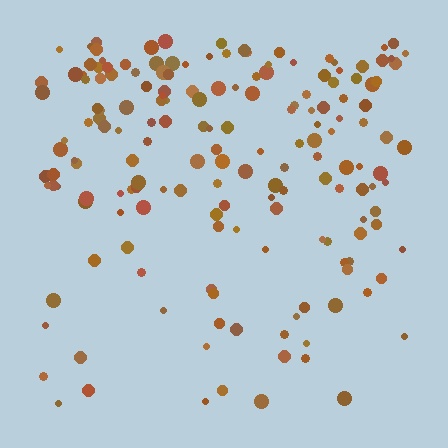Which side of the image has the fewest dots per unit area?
The bottom.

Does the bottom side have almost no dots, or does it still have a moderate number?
Still a moderate number, just noticeably fewer than the top.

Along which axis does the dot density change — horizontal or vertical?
Vertical.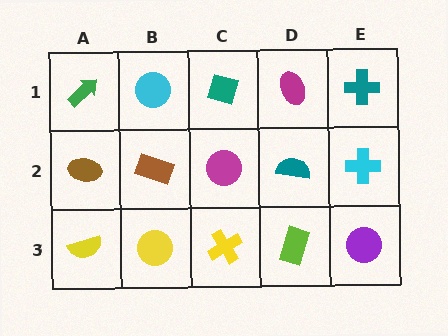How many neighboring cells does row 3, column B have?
3.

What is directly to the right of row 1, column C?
A magenta ellipse.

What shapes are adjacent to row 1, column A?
A brown ellipse (row 2, column A), a cyan circle (row 1, column B).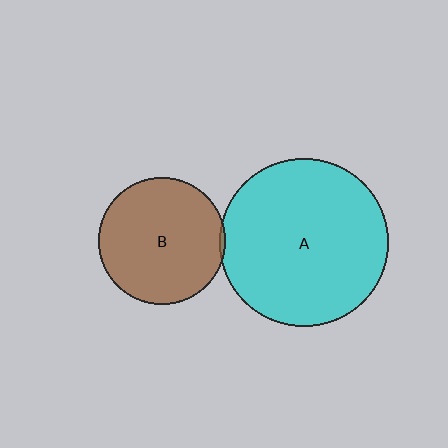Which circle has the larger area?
Circle A (cyan).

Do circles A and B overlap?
Yes.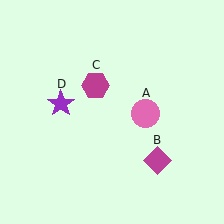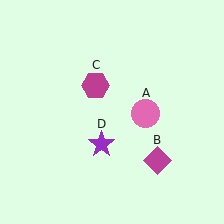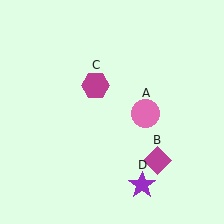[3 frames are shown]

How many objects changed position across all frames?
1 object changed position: purple star (object D).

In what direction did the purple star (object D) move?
The purple star (object D) moved down and to the right.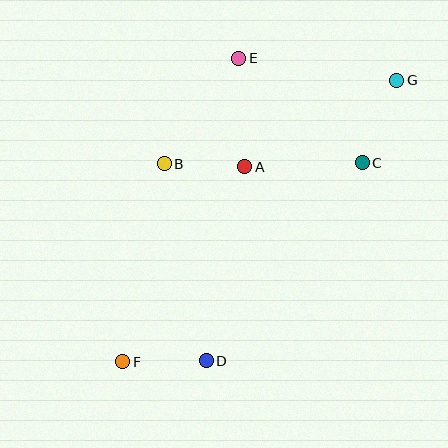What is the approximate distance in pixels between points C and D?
The distance between C and D is approximately 252 pixels.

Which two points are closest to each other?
Points A and B are closest to each other.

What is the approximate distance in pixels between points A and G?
The distance between A and G is approximately 175 pixels.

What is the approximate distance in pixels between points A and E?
The distance between A and E is approximately 108 pixels.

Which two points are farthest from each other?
Points F and G are farthest from each other.